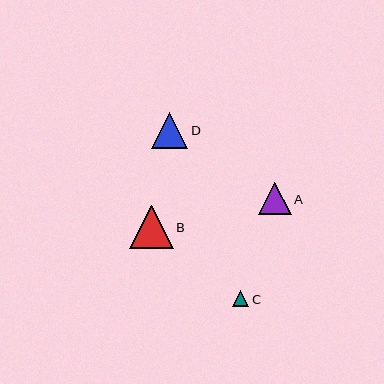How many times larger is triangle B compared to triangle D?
Triangle B is approximately 1.2 times the size of triangle D.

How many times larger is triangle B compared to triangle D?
Triangle B is approximately 1.2 times the size of triangle D.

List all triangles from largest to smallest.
From largest to smallest: B, D, A, C.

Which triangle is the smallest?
Triangle C is the smallest with a size of approximately 16 pixels.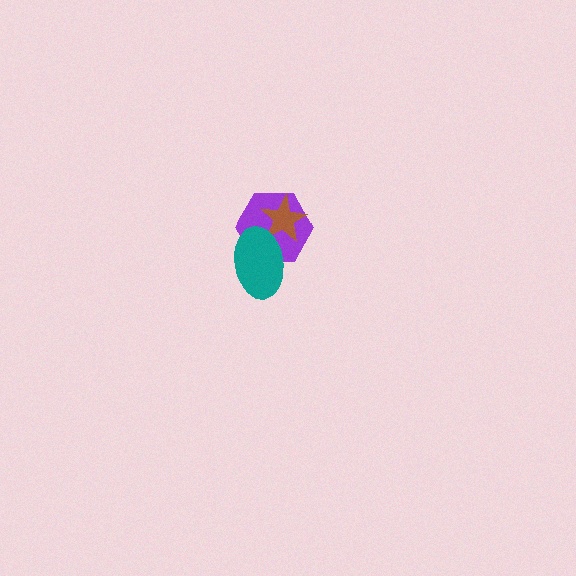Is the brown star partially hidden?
Yes, it is partially covered by another shape.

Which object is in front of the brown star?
The teal ellipse is in front of the brown star.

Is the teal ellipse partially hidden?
No, no other shape covers it.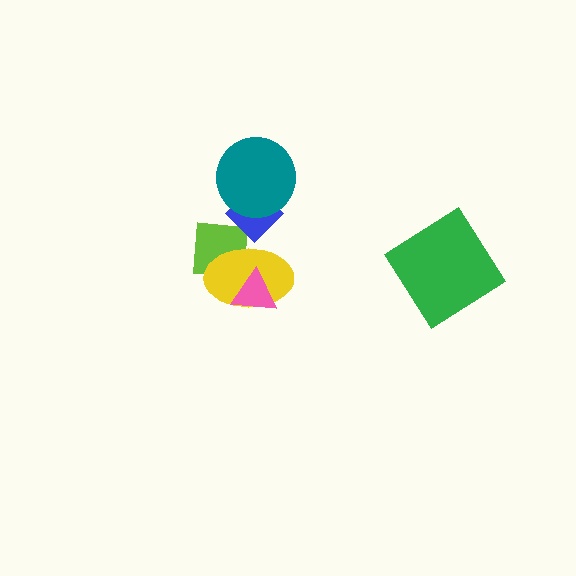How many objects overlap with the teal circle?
1 object overlaps with the teal circle.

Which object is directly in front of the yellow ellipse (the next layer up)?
The blue diamond is directly in front of the yellow ellipse.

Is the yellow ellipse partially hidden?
Yes, it is partially covered by another shape.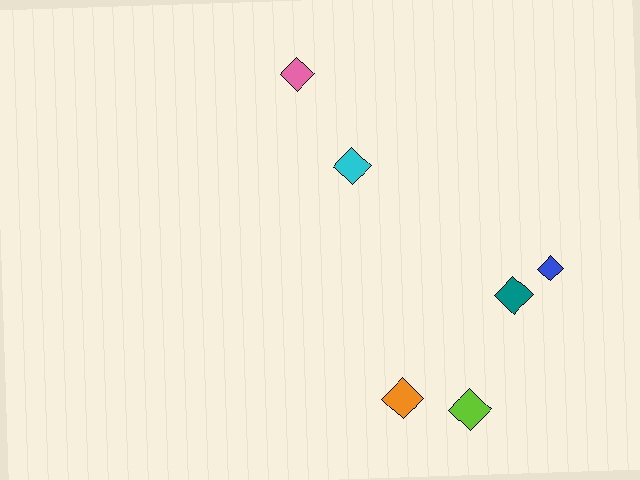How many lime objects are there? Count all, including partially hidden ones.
There is 1 lime object.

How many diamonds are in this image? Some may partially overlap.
There are 6 diamonds.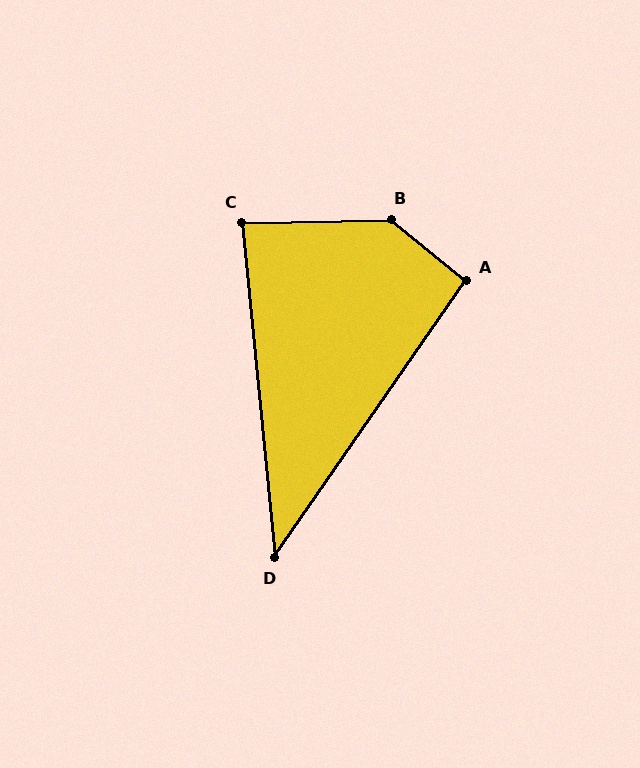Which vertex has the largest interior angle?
B, at approximately 140 degrees.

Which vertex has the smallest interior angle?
D, at approximately 40 degrees.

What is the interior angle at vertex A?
Approximately 94 degrees (approximately right).